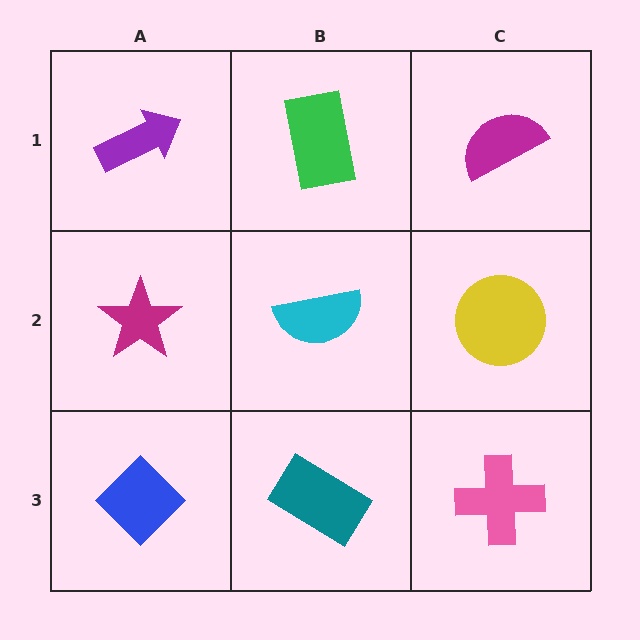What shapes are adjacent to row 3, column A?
A magenta star (row 2, column A), a teal rectangle (row 3, column B).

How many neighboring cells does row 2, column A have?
3.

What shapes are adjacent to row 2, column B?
A green rectangle (row 1, column B), a teal rectangle (row 3, column B), a magenta star (row 2, column A), a yellow circle (row 2, column C).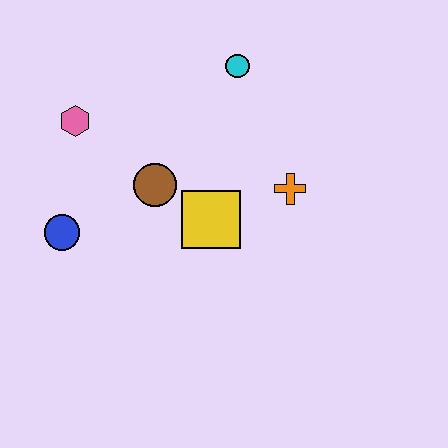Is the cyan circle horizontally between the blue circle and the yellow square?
No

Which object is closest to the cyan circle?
The orange cross is closest to the cyan circle.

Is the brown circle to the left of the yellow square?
Yes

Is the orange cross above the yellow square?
Yes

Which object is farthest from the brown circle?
The cyan circle is farthest from the brown circle.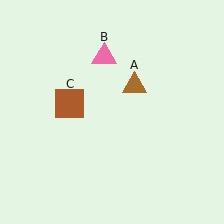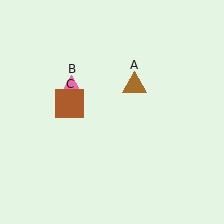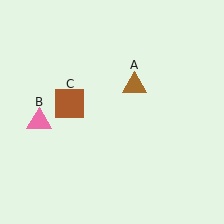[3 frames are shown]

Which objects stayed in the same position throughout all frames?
Brown triangle (object A) and brown square (object C) remained stationary.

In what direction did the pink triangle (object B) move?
The pink triangle (object B) moved down and to the left.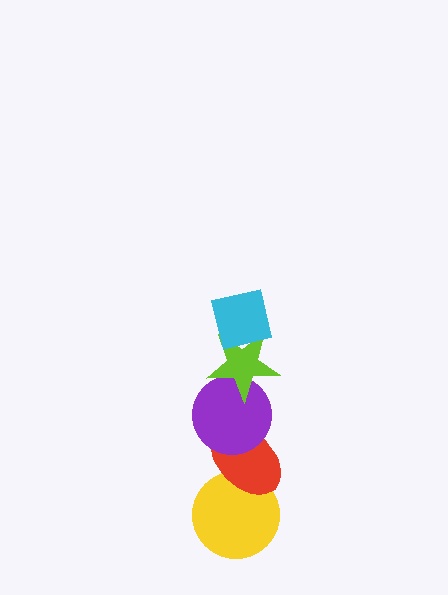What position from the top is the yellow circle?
The yellow circle is 5th from the top.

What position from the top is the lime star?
The lime star is 2nd from the top.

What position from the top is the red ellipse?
The red ellipse is 4th from the top.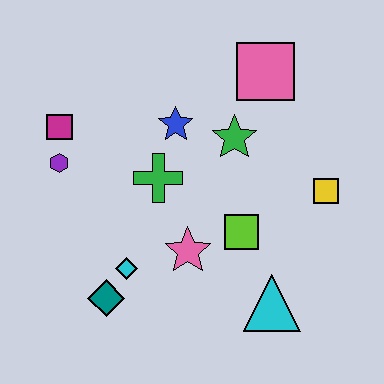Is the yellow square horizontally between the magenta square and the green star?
No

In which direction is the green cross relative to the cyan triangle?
The green cross is above the cyan triangle.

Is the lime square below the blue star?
Yes